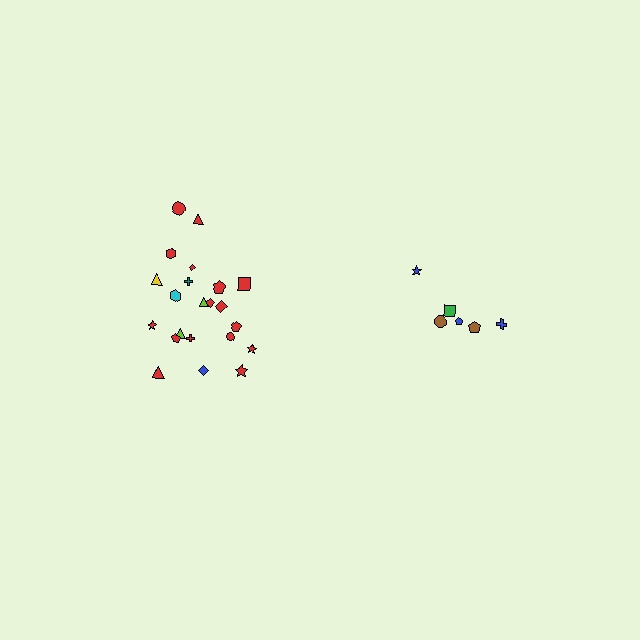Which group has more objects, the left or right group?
The left group.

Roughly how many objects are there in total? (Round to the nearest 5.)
Roughly 30 objects in total.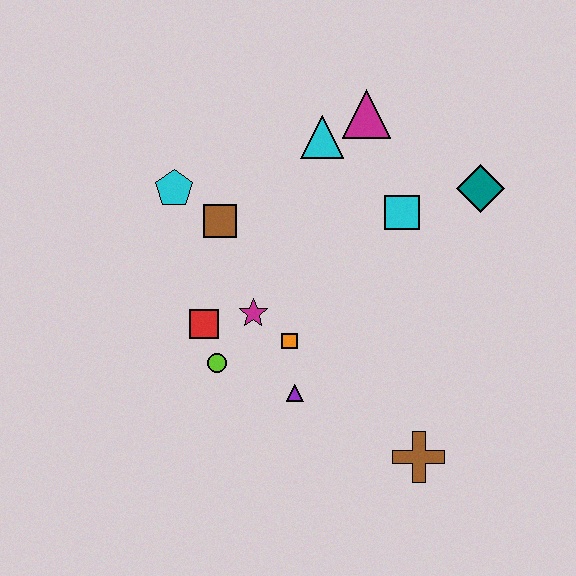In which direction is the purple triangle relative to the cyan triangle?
The purple triangle is below the cyan triangle.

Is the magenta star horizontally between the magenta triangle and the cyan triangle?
No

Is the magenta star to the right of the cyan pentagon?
Yes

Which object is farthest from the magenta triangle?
The brown cross is farthest from the magenta triangle.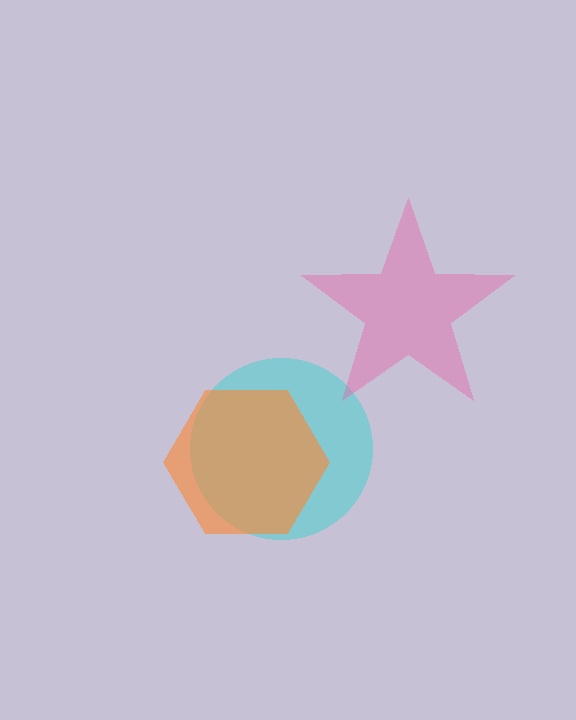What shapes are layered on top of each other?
The layered shapes are: a cyan circle, an orange hexagon, a pink star.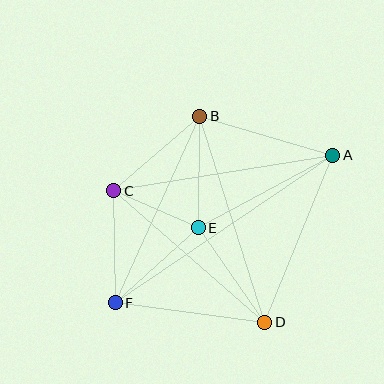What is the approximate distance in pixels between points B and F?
The distance between B and F is approximately 205 pixels.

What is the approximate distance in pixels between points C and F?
The distance between C and F is approximately 112 pixels.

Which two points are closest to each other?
Points C and E are closest to each other.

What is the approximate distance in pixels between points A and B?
The distance between A and B is approximately 139 pixels.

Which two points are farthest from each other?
Points A and F are farthest from each other.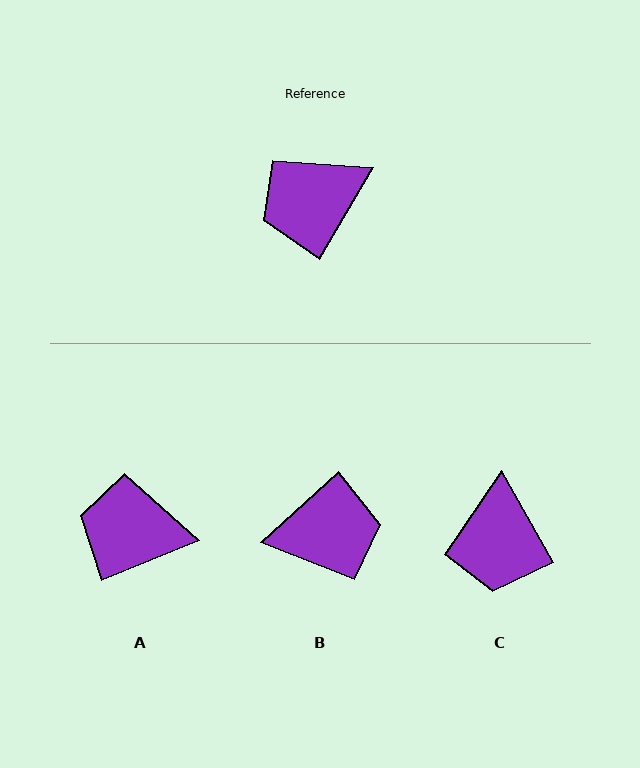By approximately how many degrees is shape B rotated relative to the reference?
Approximately 163 degrees counter-clockwise.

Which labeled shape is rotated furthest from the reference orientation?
B, about 163 degrees away.